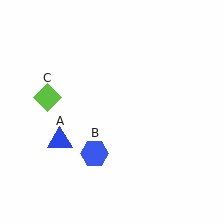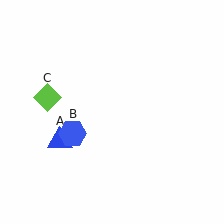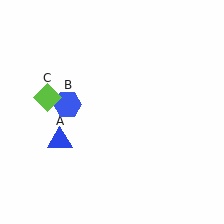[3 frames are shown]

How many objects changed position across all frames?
1 object changed position: blue hexagon (object B).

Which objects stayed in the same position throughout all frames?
Blue triangle (object A) and lime diamond (object C) remained stationary.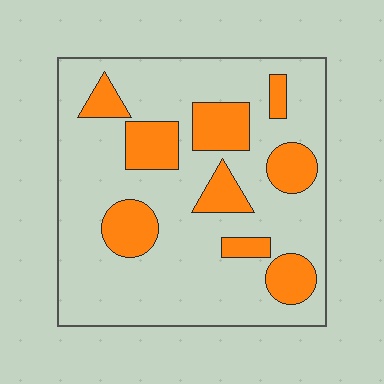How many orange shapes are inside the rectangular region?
9.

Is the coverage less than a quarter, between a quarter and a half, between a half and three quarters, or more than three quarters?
Less than a quarter.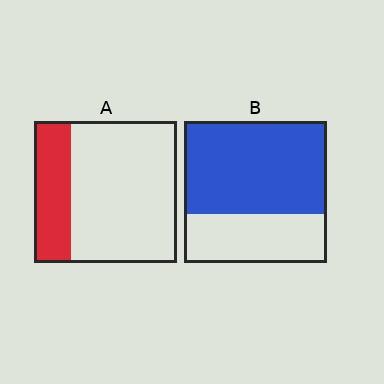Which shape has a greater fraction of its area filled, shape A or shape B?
Shape B.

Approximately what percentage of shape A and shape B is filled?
A is approximately 25% and B is approximately 65%.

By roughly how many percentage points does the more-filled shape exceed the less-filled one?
By roughly 40 percentage points (B over A).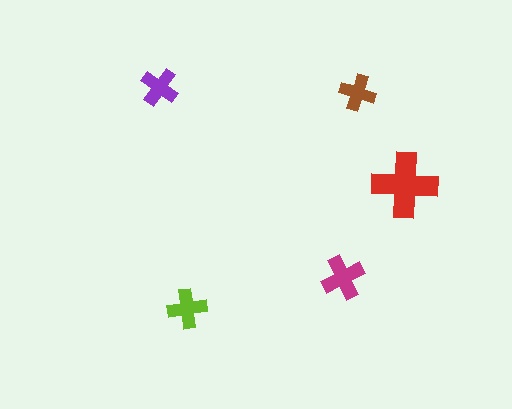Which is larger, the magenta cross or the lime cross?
The magenta one.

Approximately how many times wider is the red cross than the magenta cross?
About 1.5 times wider.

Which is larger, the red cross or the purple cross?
The red one.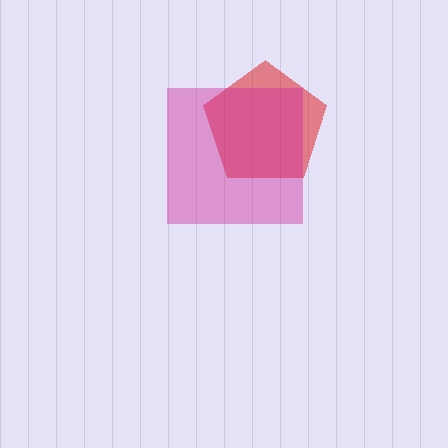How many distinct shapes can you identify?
There are 2 distinct shapes: a red pentagon, a magenta square.